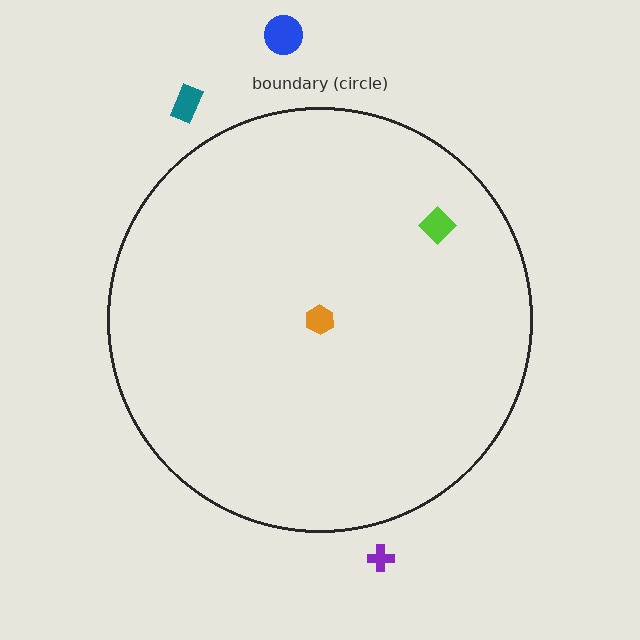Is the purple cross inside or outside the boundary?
Outside.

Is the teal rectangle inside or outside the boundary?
Outside.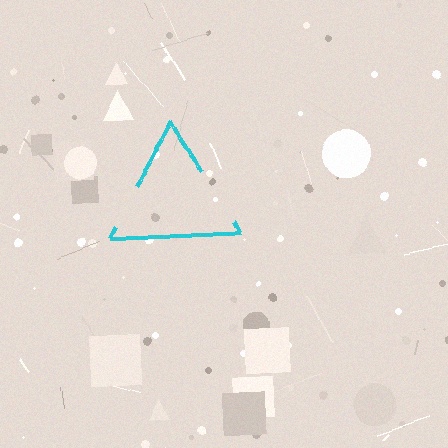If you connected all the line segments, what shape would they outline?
They would outline a triangle.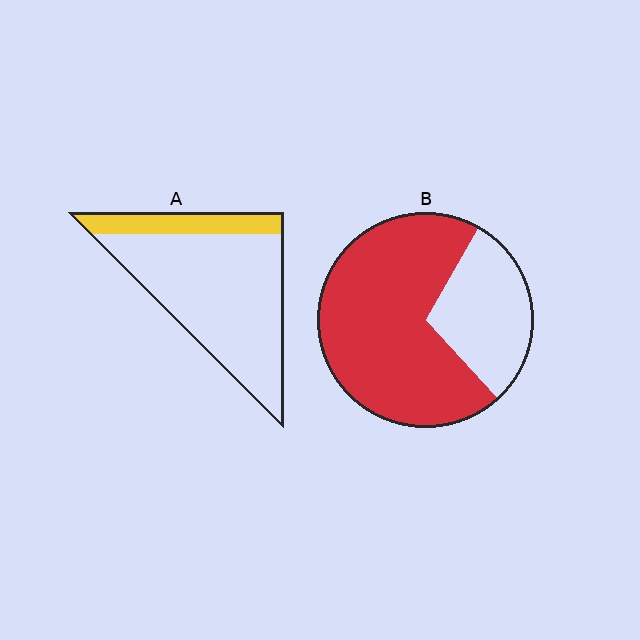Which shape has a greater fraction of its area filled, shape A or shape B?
Shape B.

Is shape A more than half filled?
No.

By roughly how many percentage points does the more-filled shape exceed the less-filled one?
By roughly 50 percentage points (B over A).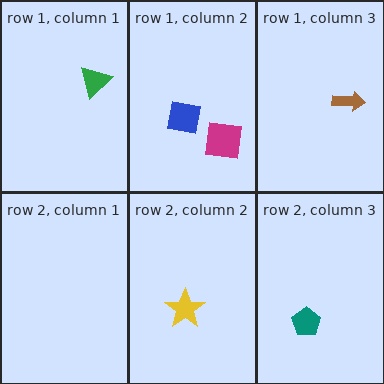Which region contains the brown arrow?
The row 1, column 3 region.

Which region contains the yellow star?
The row 2, column 2 region.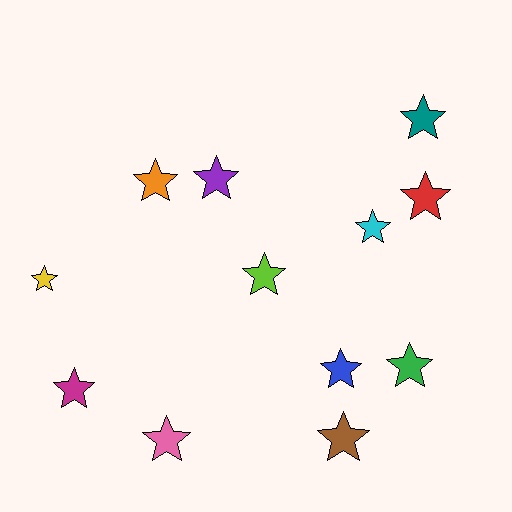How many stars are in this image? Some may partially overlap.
There are 12 stars.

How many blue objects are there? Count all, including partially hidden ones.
There is 1 blue object.